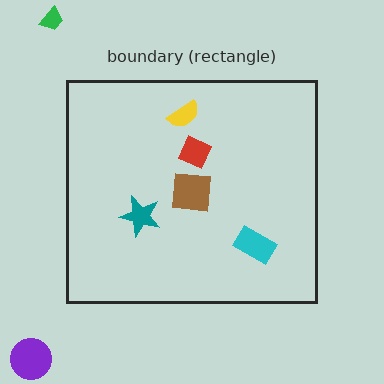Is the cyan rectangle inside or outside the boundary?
Inside.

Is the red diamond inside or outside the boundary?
Inside.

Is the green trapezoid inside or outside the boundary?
Outside.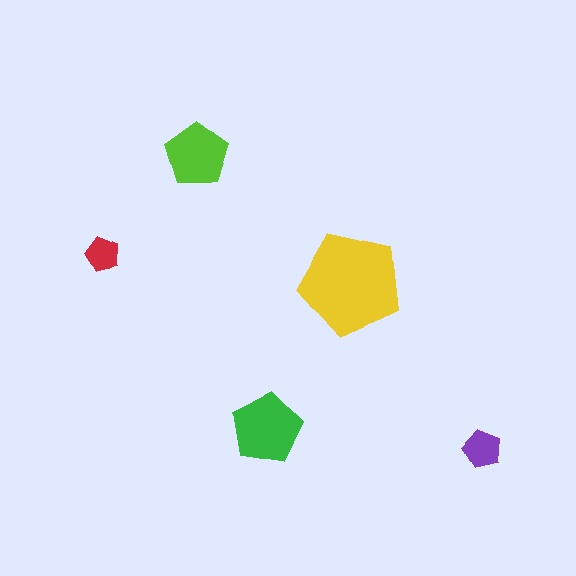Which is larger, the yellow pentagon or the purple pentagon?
The yellow one.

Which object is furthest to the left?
The red pentagon is leftmost.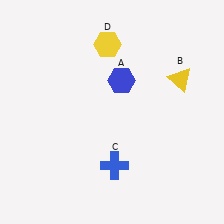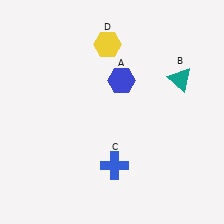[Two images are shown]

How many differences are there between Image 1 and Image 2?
There is 1 difference between the two images.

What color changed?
The triangle (B) changed from yellow in Image 1 to teal in Image 2.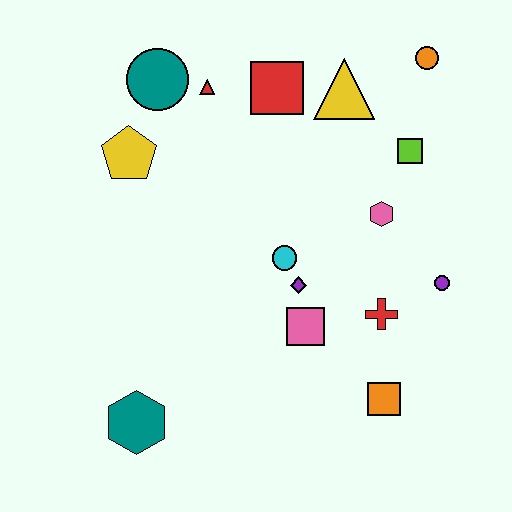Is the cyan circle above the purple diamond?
Yes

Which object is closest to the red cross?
The purple circle is closest to the red cross.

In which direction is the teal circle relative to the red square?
The teal circle is to the left of the red square.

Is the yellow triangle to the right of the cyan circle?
Yes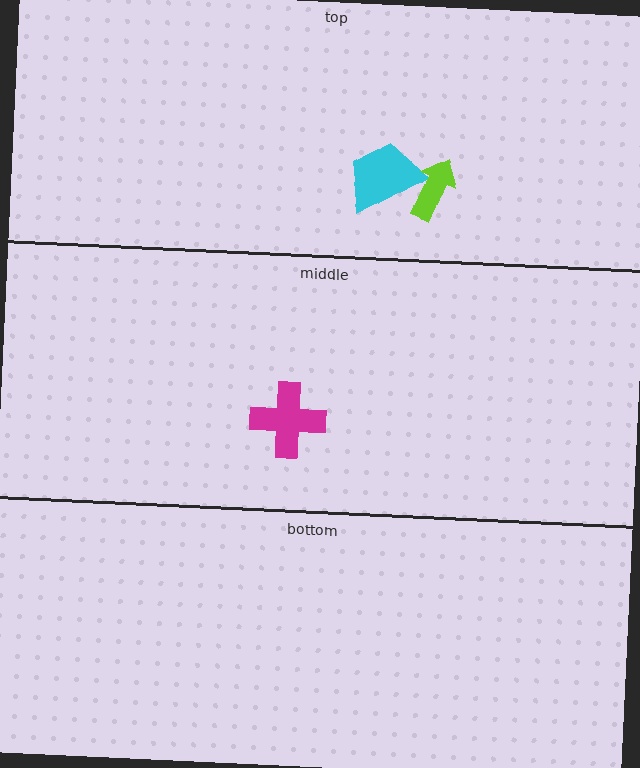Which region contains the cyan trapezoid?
The top region.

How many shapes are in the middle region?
1.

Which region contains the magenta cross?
The middle region.